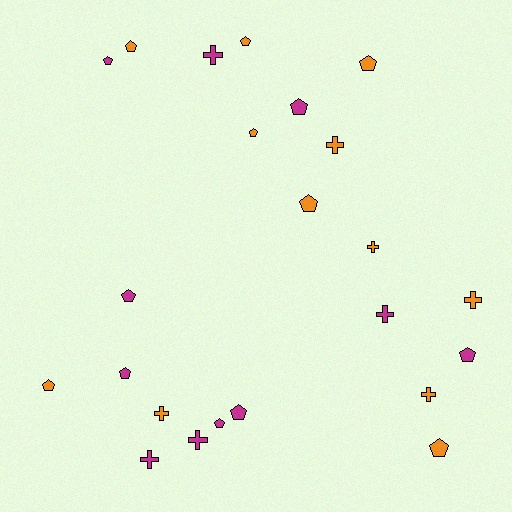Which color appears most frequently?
Orange, with 12 objects.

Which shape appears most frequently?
Pentagon, with 14 objects.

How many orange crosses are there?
There are 5 orange crosses.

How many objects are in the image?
There are 23 objects.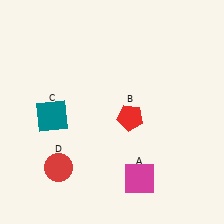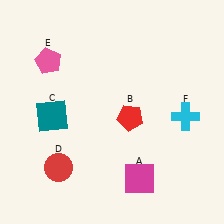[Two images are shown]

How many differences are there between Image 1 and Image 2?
There are 2 differences between the two images.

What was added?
A pink pentagon (E), a cyan cross (F) were added in Image 2.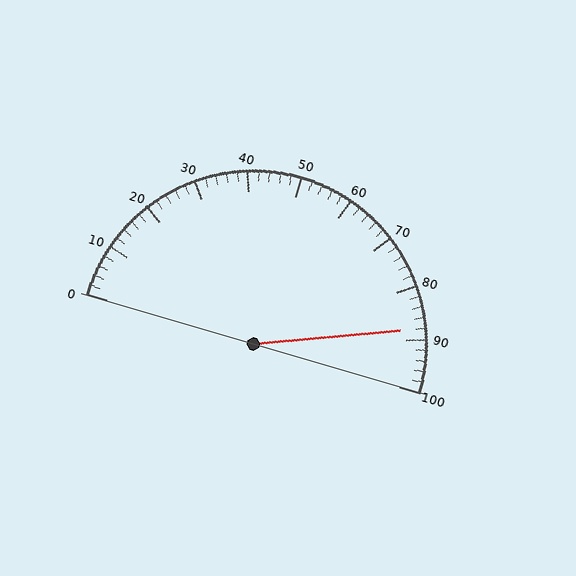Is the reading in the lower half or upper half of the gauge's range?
The reading is in the upper half of the range (0 to 100).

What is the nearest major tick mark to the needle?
The nearest major tick mark is 90.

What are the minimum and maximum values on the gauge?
The gauge ranges from 0 to 100.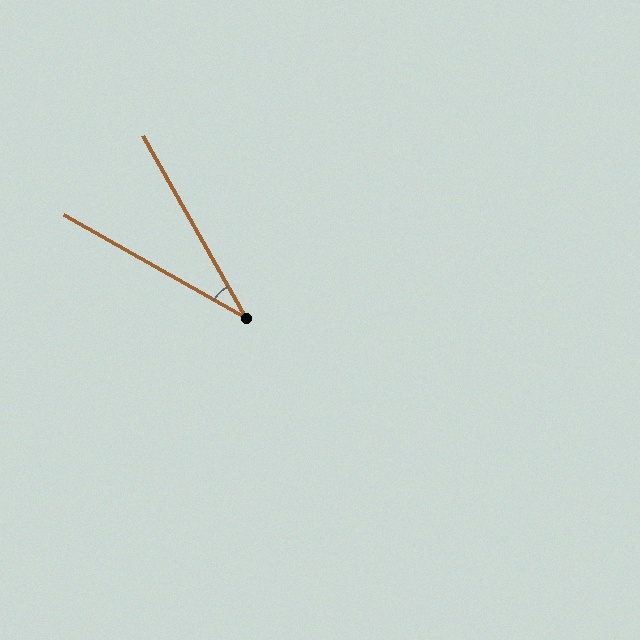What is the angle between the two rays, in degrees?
Approximately 31 degrees.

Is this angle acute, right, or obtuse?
It is acute.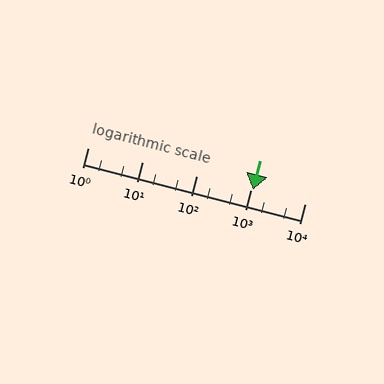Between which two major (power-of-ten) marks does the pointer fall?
The pointer is between 1000 and 10000.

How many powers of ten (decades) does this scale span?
The scale spans 4 decades, from 1 to 10000.